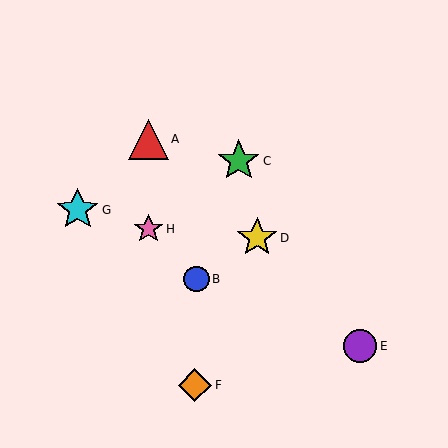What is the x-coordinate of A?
Object A is at x≈149.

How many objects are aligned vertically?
2 objects (A, H) are aligned vertically.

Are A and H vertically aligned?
Yes, both are at x≈149.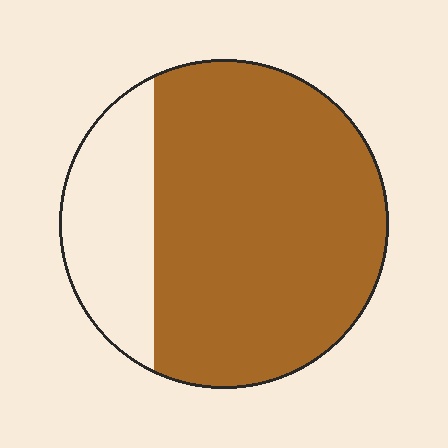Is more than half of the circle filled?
Yes.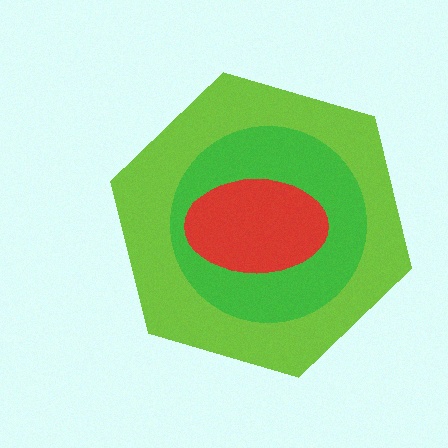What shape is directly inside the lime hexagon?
The green circle.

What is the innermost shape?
The red ellipse.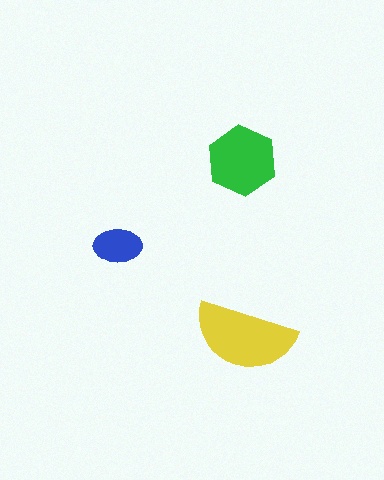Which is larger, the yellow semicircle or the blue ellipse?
The yellow semicircle.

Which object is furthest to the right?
The yellow semicircle is rightmost.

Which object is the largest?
The yellow semicircle.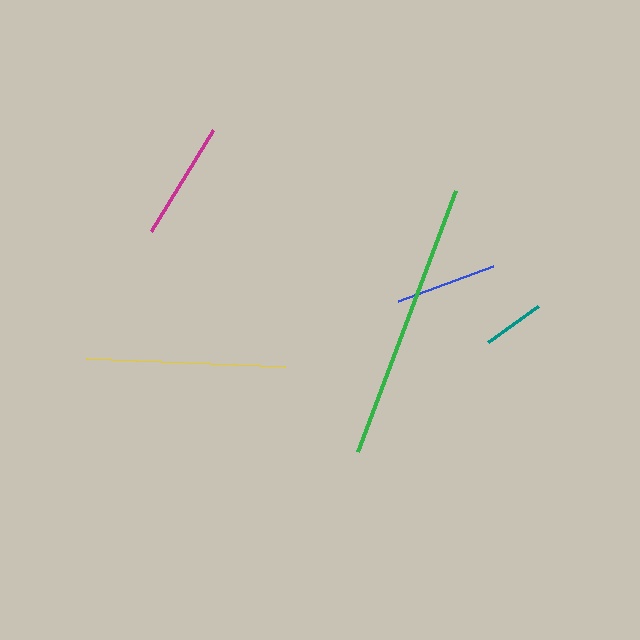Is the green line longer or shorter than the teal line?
The green line is longer than the teal line.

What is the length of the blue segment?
The blue segment is approximately 102 pixels long.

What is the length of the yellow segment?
The yellow segment is approximately 199 pixels long.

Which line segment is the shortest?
The teal line is the shortest at approximately 62 pixels.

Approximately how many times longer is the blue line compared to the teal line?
The blue line is approximately 1.6 times the length of the teal line.